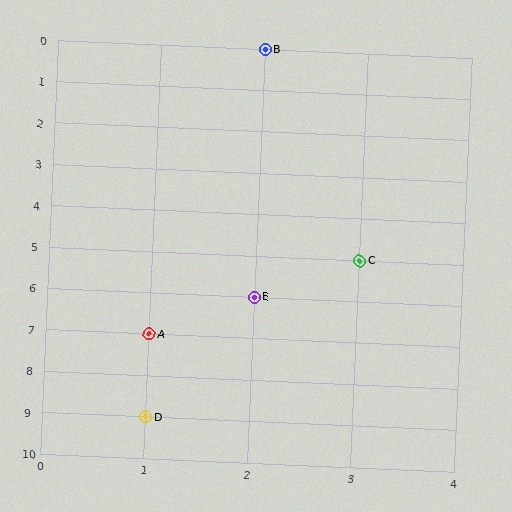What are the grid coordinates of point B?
Point B is at grid coordinates (2, 0).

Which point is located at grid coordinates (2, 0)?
Point B is at (2, 0).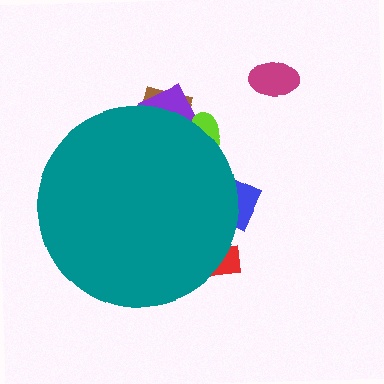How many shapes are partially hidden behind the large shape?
5 shapes are partially hidden.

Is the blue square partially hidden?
Yes, the blue square is partially hidden behind the teal circle.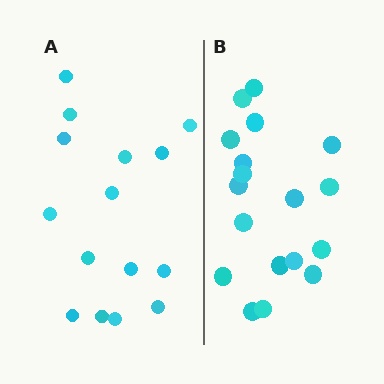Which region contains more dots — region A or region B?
Region B (the right region) has more dots.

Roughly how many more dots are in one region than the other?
Region B has just a few more — roughly 2 or 3 more dots than region A.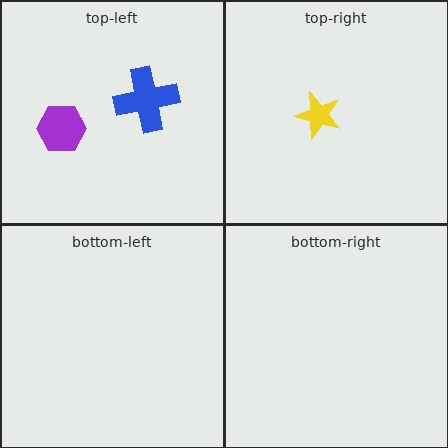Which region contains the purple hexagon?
The top-left region.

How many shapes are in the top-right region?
1.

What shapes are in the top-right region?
The yellow star.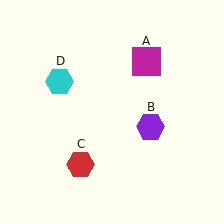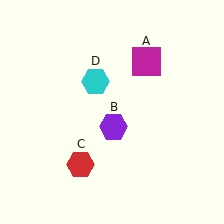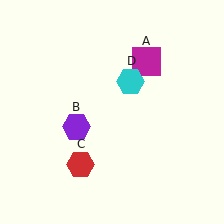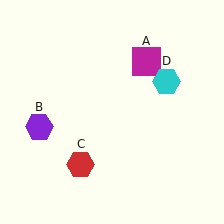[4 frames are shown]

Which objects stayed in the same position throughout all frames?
Magenta square (object A) and red hexagon (object C) remained stationary.